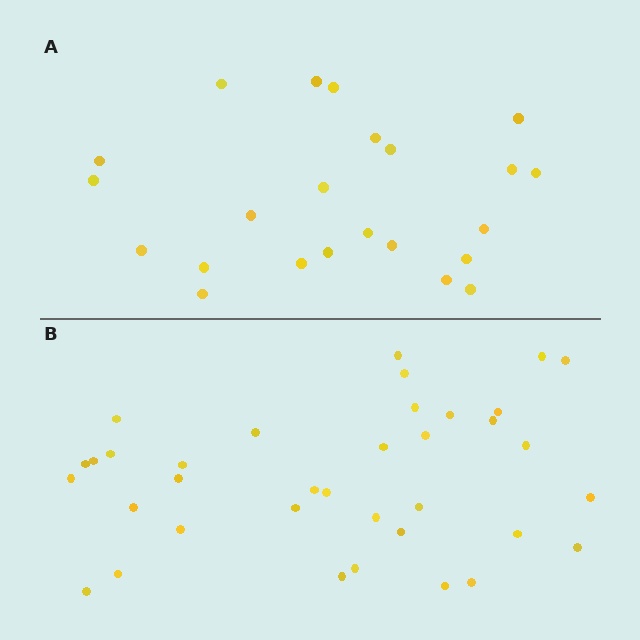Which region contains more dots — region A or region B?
Region B (the bottom region) has more dots.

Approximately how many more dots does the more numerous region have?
Region B has approximately 15 more dots than region A.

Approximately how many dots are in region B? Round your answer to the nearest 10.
About 40 dots. (The exact count is 36, which rounds to 40.)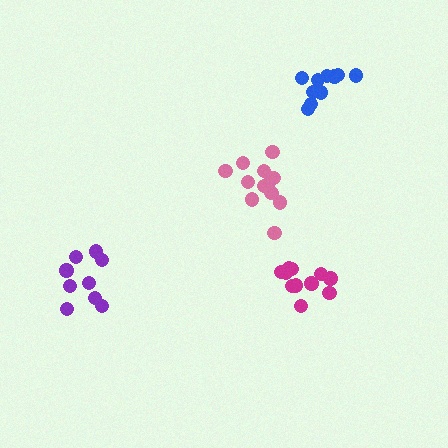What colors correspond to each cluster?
The clusters are colored: purple, magenta, blue, pink.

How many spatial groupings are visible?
There are 4 spatial groupings.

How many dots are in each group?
Group 1: 9 dots, Group 2: 11 dots, Group 3: 10 dots, Group 4: 12 dots (42 total).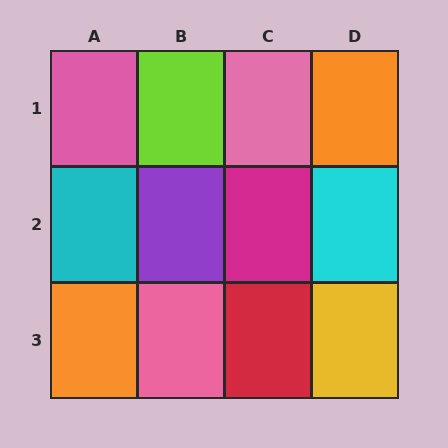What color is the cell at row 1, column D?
Orange.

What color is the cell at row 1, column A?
Pink.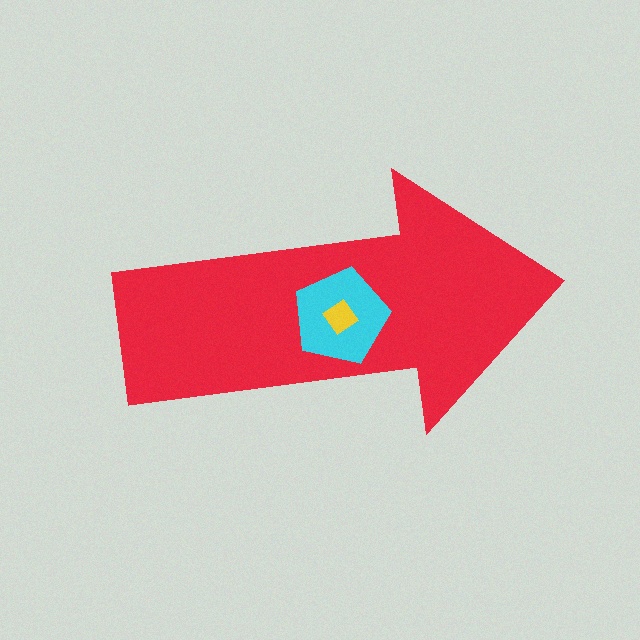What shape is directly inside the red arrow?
The cyan pentagon.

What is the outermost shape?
The red arrow.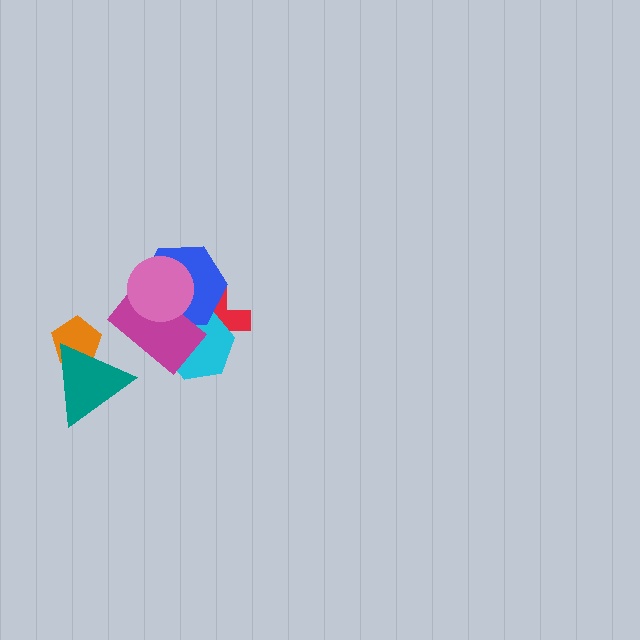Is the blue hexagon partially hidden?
Yes, it is partially covered by another shape.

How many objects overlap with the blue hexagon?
4 objects overlap with the blue hexagon.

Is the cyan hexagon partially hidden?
Yes, it is partially covered by another shape.